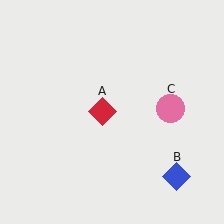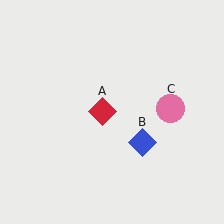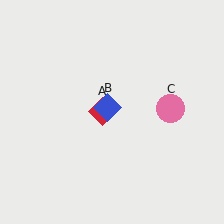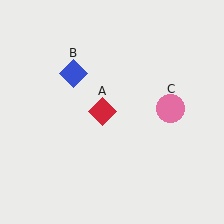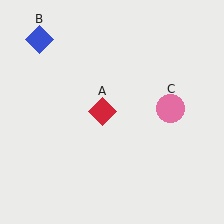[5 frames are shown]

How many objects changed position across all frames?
1 object changed position: blue diamond (object B).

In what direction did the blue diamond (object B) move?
The blue diamond (object B) moved up and to the left.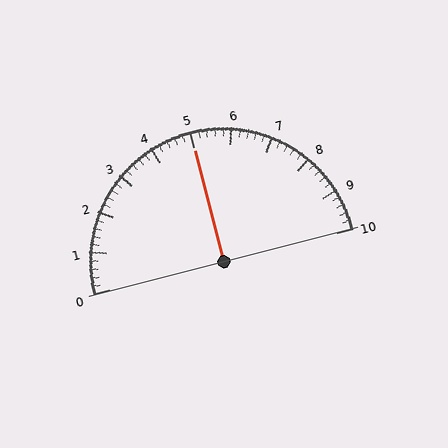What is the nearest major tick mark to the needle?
The nearest major tick mark is 5.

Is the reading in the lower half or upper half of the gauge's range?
The reading is in the upper half of the range (0 to 10).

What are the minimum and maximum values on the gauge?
The gauge ranges from 0 to 10.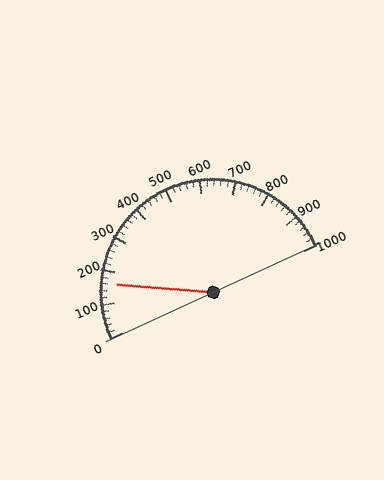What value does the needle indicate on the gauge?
The needle indicates approximately 160.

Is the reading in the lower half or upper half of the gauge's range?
The reading is in the lower half of the range (0 to 1000).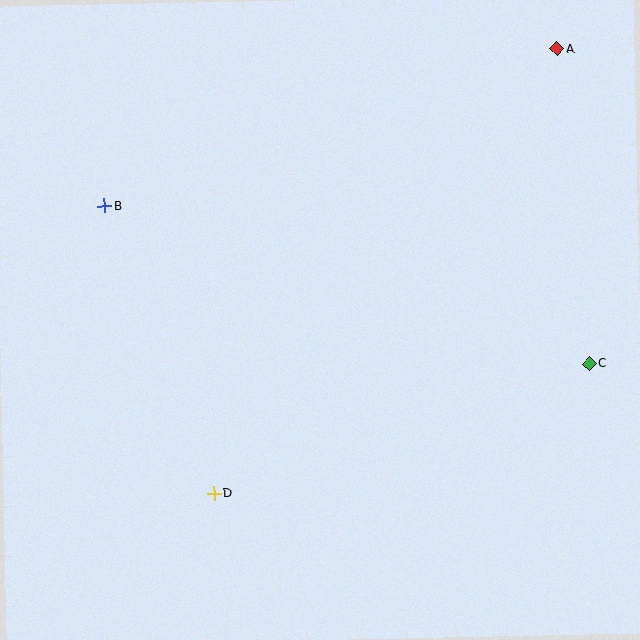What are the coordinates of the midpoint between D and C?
The midpoint between D and C is at (401, 428).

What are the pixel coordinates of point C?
Point C is at (589, 363).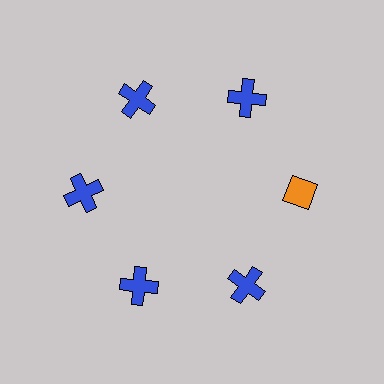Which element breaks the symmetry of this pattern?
The orange diamond at roughly the 3 o'clock position breaks the symmetry. All other shapes are blue crosses.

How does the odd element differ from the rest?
It differs in both color (orange instead of blue) and shape (diamond instead of cross).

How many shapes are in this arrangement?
There are 6 shapes arranged in a ring pattern.